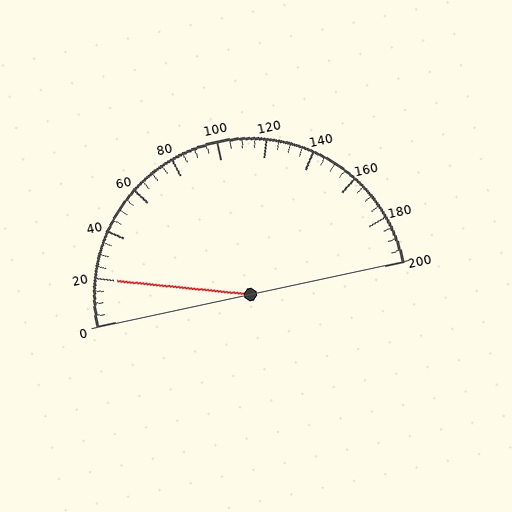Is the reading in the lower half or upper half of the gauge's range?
The reading is in the lower half of the range (0 to 200).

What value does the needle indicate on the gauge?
The needle indicates approximately 20.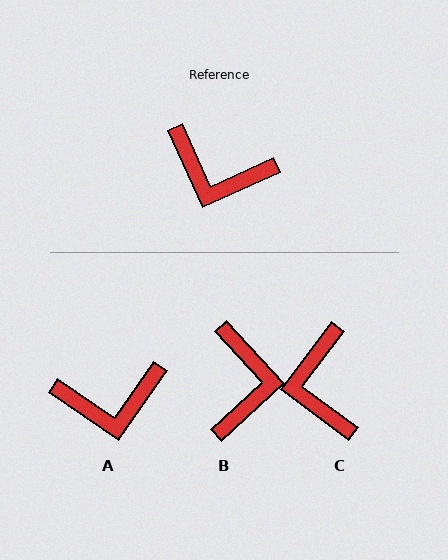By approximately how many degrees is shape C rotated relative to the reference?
Approximately 61 degrees clockwise.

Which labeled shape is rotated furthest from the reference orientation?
B, about 108 degrees away.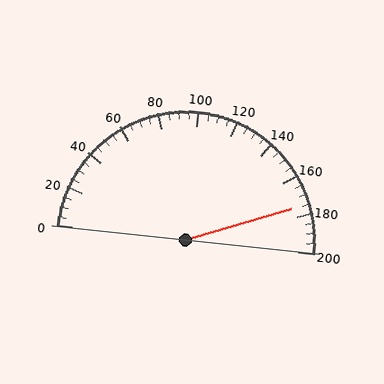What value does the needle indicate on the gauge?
The needle indicates approximately 175.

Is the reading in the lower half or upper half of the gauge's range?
The reading is in the upper half of the range (0 to 200).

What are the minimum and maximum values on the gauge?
The gauge ranges from 0 to 200.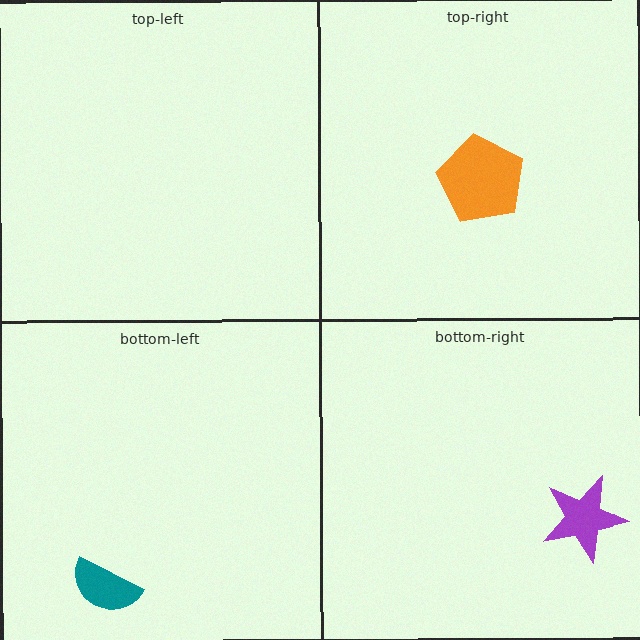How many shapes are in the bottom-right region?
1.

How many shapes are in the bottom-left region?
1.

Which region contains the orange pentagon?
The top-right region.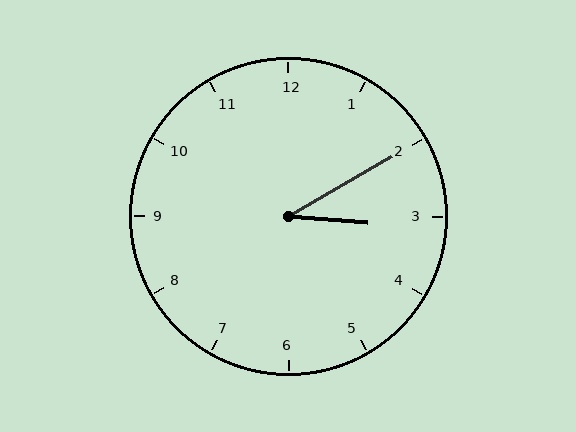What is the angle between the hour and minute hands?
Approximately 35 degrees.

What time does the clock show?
3:10.